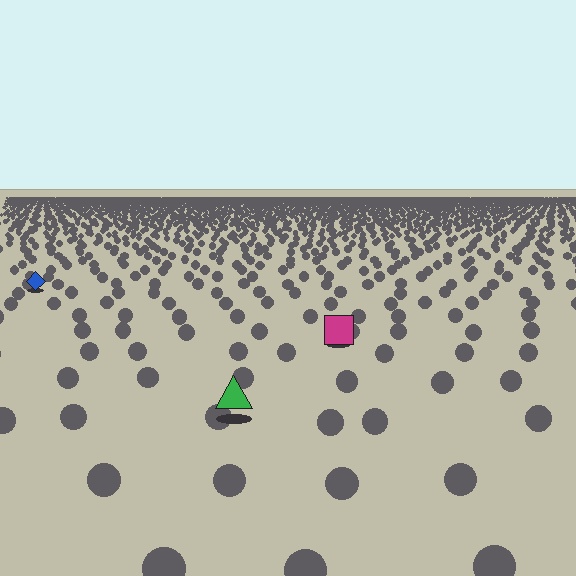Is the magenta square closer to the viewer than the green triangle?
No. The green triangle is closer — you can tell from the texture gradient: the ground texture is coarser near it.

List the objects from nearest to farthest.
From nearest to farthest: the green triangle, the magenta square, the blue diamond.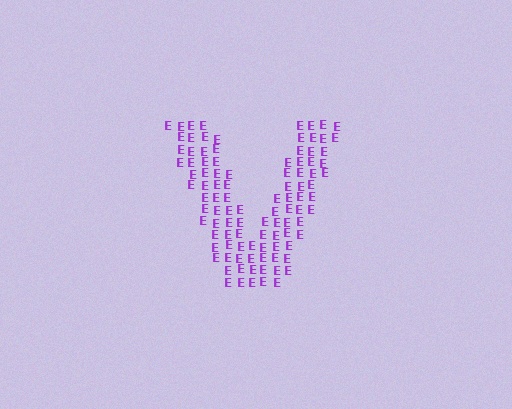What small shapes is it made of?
It is made of small letter E's.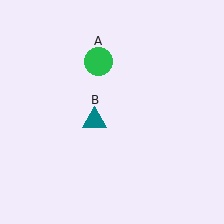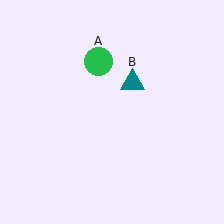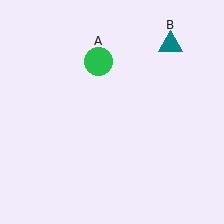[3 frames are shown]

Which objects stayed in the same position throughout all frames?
Green circle (object A) remained stationary.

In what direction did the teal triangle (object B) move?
The teal triangle (object B) moved up and to the right.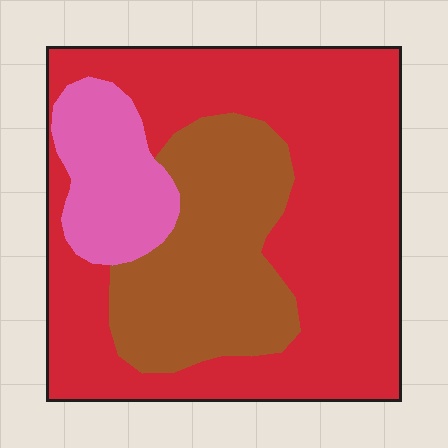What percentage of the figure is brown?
Brown takes up about one quarter (1/4) of the figure.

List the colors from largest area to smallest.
From largest to smallest: red, brown, pink.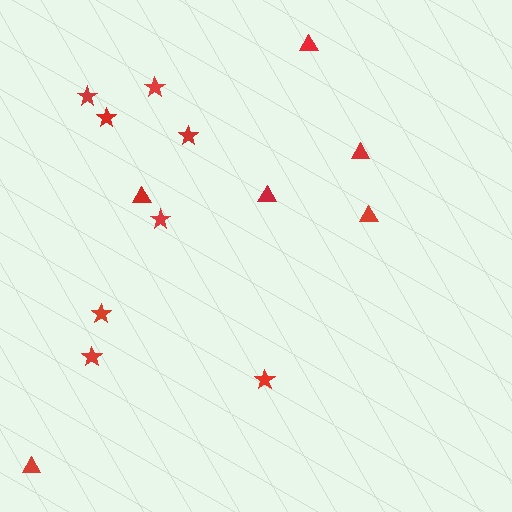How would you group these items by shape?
There are 2 groups: one group of triangles (6) and one group of stars (8).